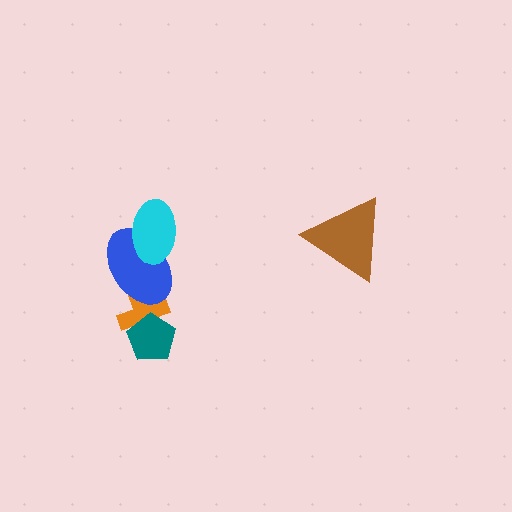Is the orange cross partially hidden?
Yes, it is partially covered by another shape.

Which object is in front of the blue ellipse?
The cyan ellipse is in front of the blue ellipse.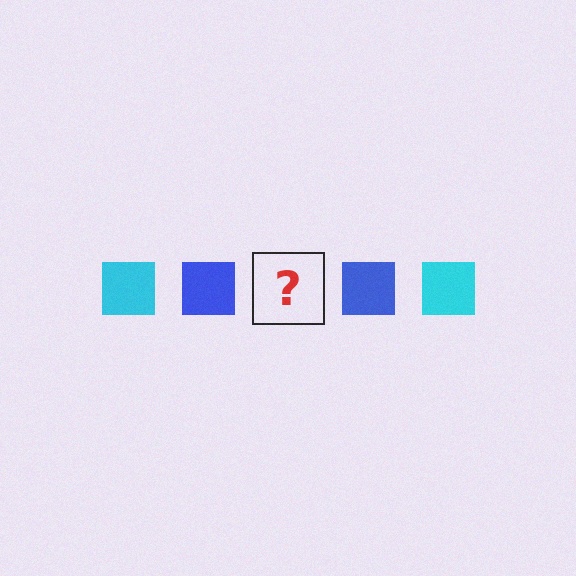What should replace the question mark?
The question mark should be replaced with a cyan square.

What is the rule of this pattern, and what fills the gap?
The rule is that the pattern cycles through cyan, blue squares. The gap should be filled with a cyan square.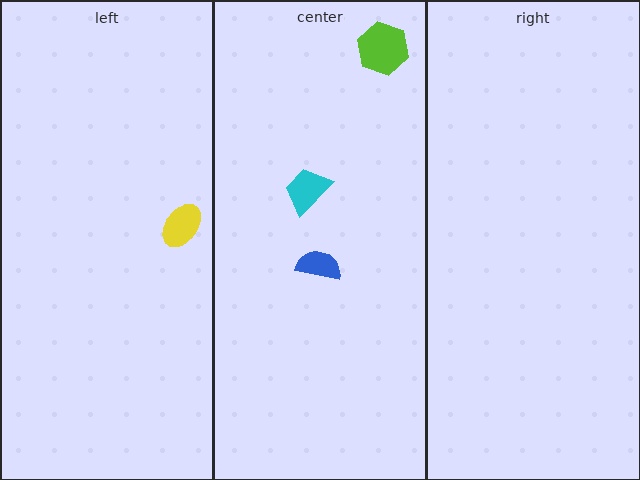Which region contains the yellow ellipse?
The left region.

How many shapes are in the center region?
3.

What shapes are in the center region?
The lime hexagon, the blue semicircle, the cyan trapezoid.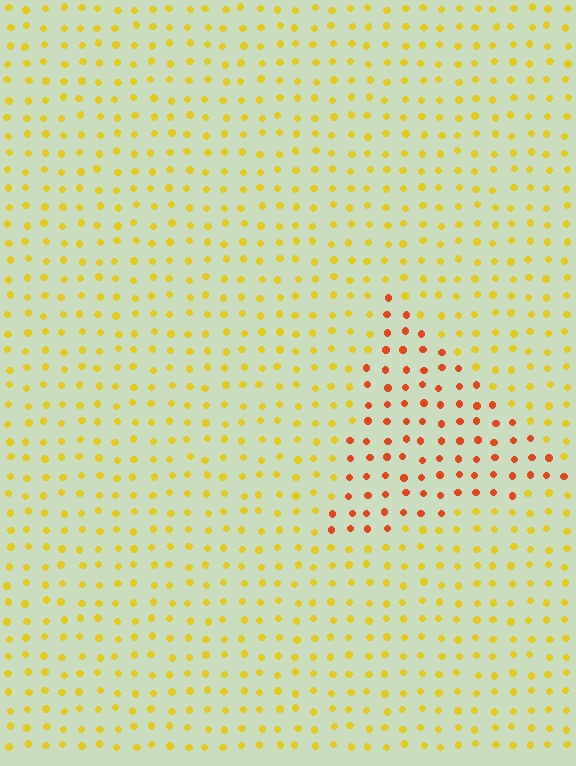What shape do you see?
I see a triangle.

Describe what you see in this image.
The image is filled with small yellow elements in a uniform arrangement. A triangle-shaped region is visible where the elements are tinted to a slightly different hue, forming a subtle color boundary.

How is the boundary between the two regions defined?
The boundary is defined purely by a slight shift in hue (about 40 degrees). Spacing, size, and orientation are identical on both sides.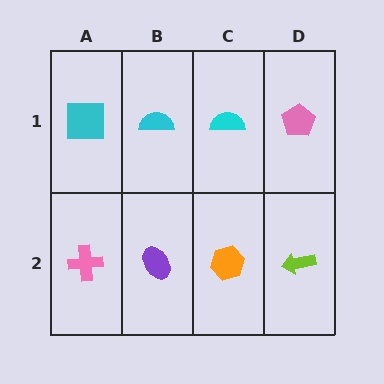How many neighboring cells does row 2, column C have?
3.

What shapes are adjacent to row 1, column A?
A pink cross (row 2, column A), a cyan semicircle (row 1, column B).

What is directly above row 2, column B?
A cyan semicircle.